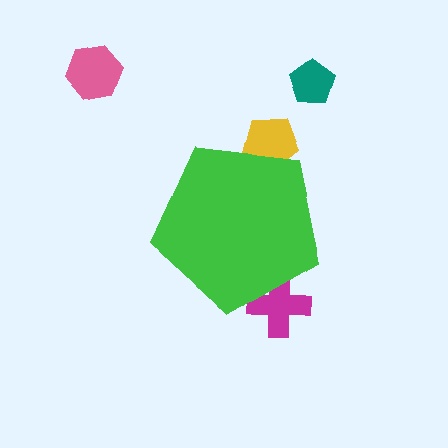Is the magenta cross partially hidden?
Yes, the magenta cross is partially hidden behind the green pentagon.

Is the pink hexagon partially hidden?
No, the pink hexagon is fully visible.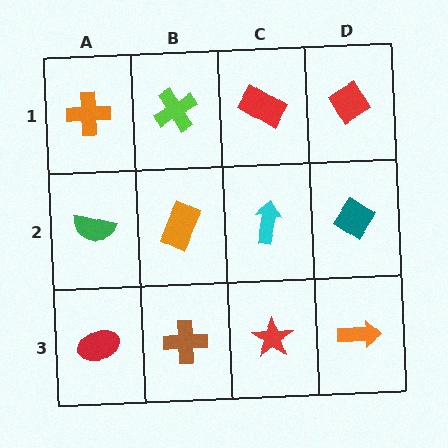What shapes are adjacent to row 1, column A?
A green semicircle (row 2, column A), a lime cross (row 1, column B).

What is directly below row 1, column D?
A teal diamond.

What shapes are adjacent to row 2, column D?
A red diamond (row 1, column D), an orange arrow (row 3, column D), a cyan arrow (row 2, column C).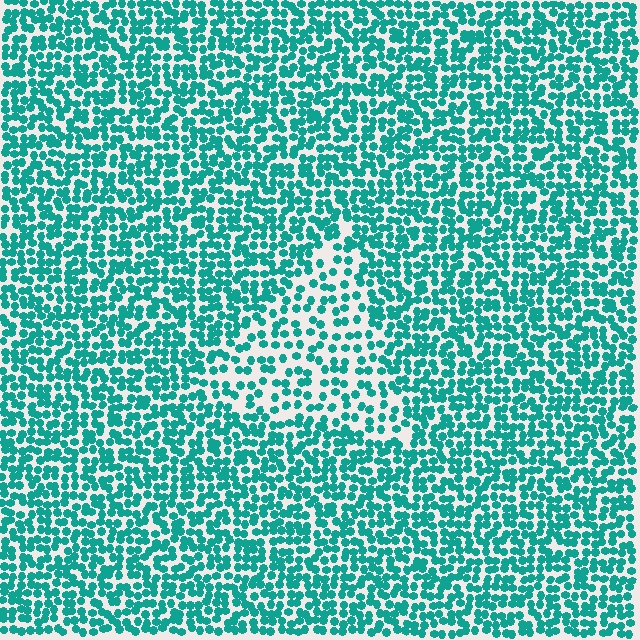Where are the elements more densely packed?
The elements are more densely packed outside the triangle boundary.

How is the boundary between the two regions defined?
The boundary is defined by a change in element density (approximately 1.8x ratio). All elements are the same color, size, and shape.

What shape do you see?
I see a triangle.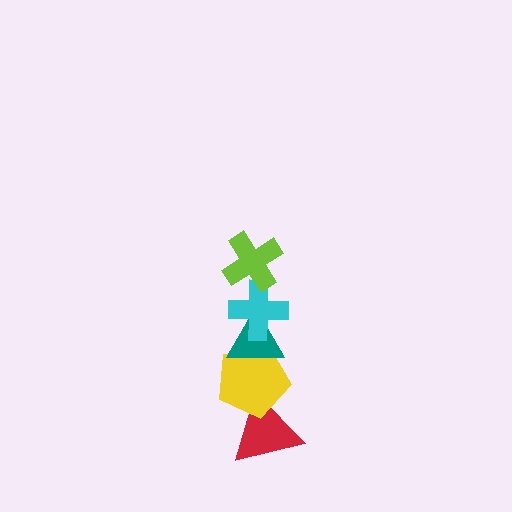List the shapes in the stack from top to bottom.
From top to bottom: the lime cross, the cyan cross, the teal triangle, the yellow pentagon, the red triangle.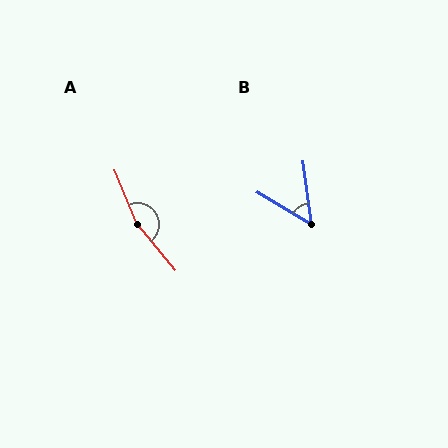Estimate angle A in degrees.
Approximately 162 degrees.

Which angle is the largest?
A, at approximately 162 degrees.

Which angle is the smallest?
B, at approximately 52 degrees.